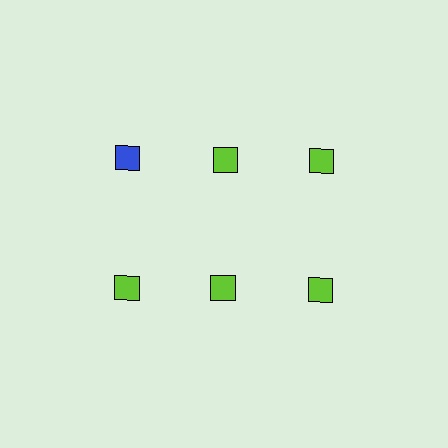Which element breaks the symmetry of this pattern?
The blue square in the top row, leftmost column breaks the symmetry. All other shapes are lime squares.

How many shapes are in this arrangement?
There are 6 shapes arranged in a grid pattern.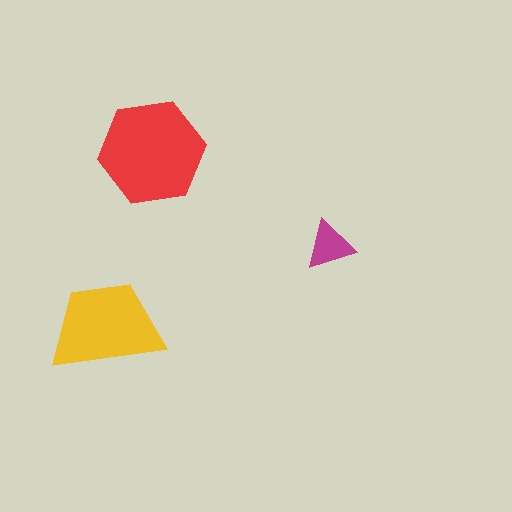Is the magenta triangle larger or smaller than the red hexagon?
Smaller.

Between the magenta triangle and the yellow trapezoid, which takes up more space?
The yellow trapezoid.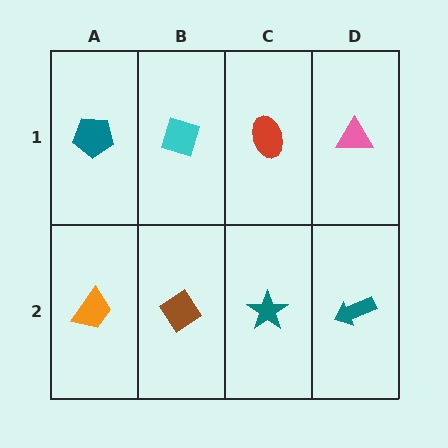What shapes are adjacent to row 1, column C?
A teal star (row 2, column C), a cyan diamond (row 1, column B), a pink triangle (row 1, column D).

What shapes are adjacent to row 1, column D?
A teal arrow (row 2, column D), a red ellipse (row 1, column C).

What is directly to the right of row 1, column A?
A cyan diamond.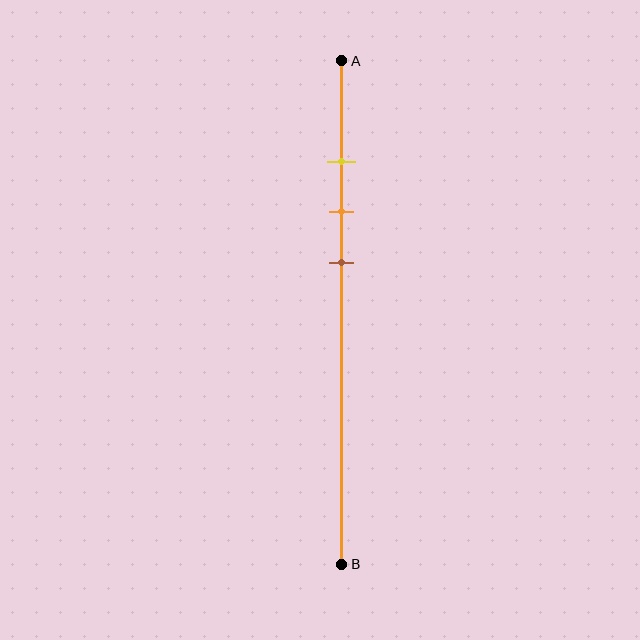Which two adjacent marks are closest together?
The yellow and orange marks are the closest adjacent pair.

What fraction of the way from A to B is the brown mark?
The brown mark is approximately 40% (0.4) of the way from A to B.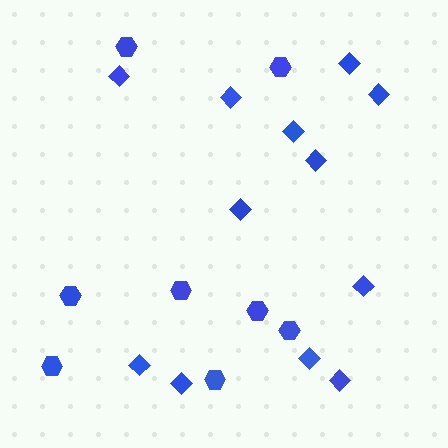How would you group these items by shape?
There are 2 groups: one group of diamonds (12) and one group of hexagons (8).